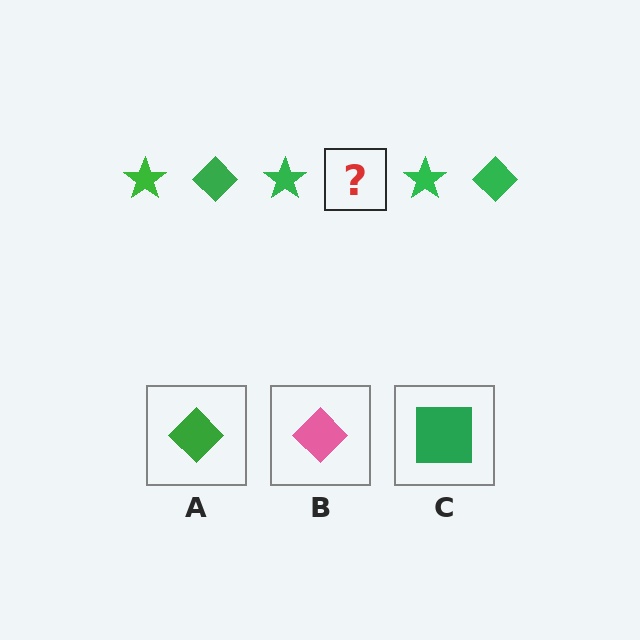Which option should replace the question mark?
Option A.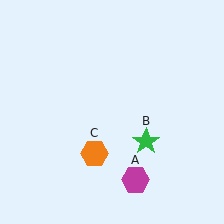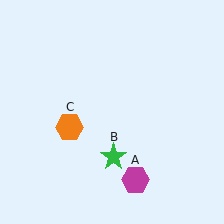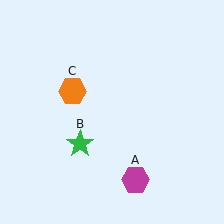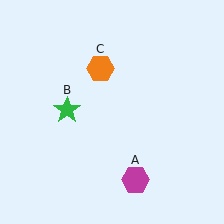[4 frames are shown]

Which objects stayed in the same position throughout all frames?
Magenta hexagon (object A) remained stationary.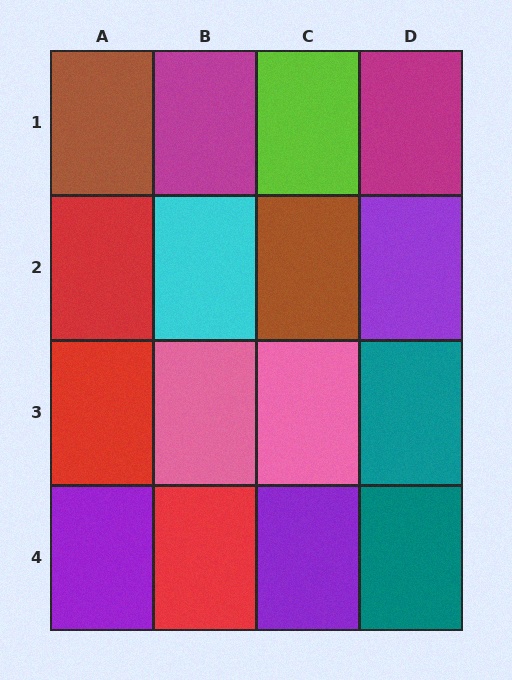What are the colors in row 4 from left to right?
Purple, red, purple, teal.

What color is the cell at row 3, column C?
Pink.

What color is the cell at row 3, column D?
Teal.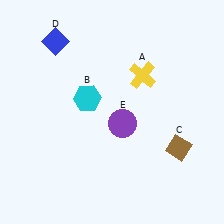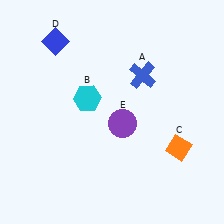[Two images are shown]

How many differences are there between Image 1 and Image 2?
There are 2 differences between the two images.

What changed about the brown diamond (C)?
In Image 1, C is brown. In Image 2, it changed to orange.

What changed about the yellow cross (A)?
In Image 1, A is yellow. In Image 2, it changed to blue.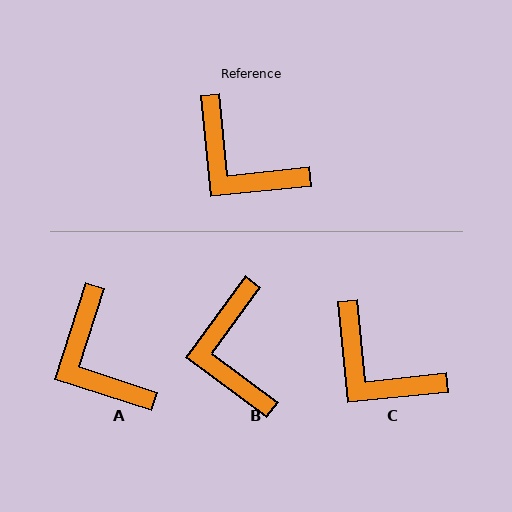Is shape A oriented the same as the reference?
No, it is off by about 24 degrees.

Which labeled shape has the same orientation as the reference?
C.